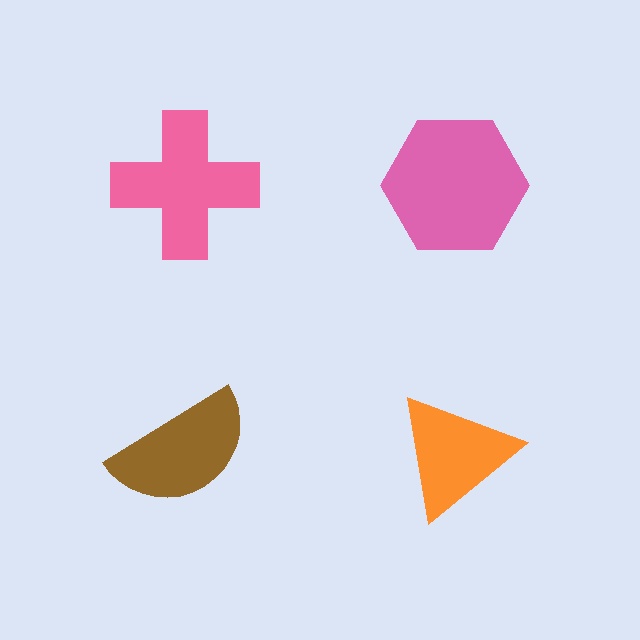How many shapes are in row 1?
2 shapes.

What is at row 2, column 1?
A brown semicircle.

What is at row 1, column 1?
A pink cross.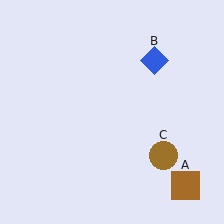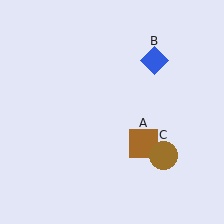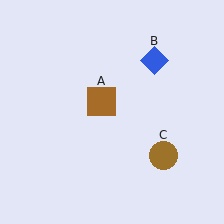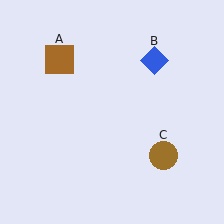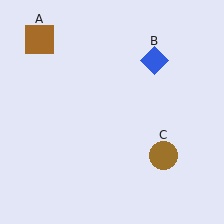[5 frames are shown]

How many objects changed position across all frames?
1 object changed position: brown square (object A).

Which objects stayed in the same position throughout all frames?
Blue diamond (object B) and brown circle (object C) remained stationary.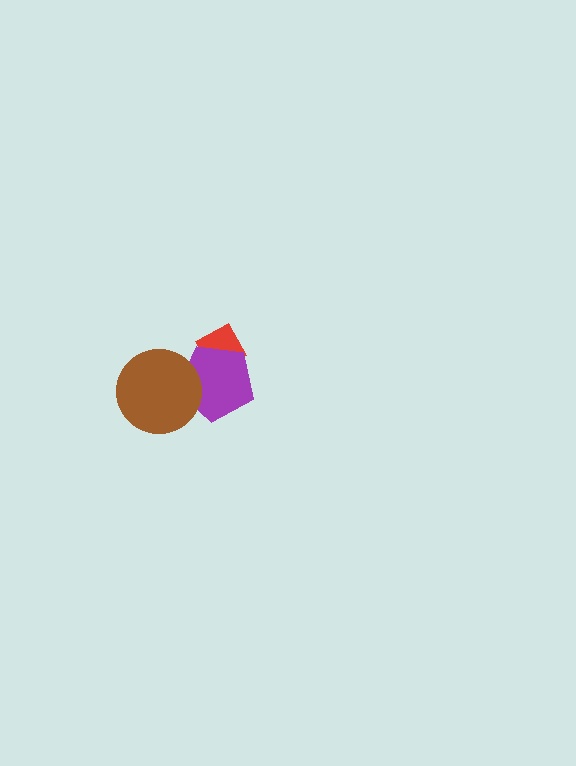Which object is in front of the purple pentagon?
The brown circle is in front of the purple pentagon.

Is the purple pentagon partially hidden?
Yes, it is partially covered by another shape.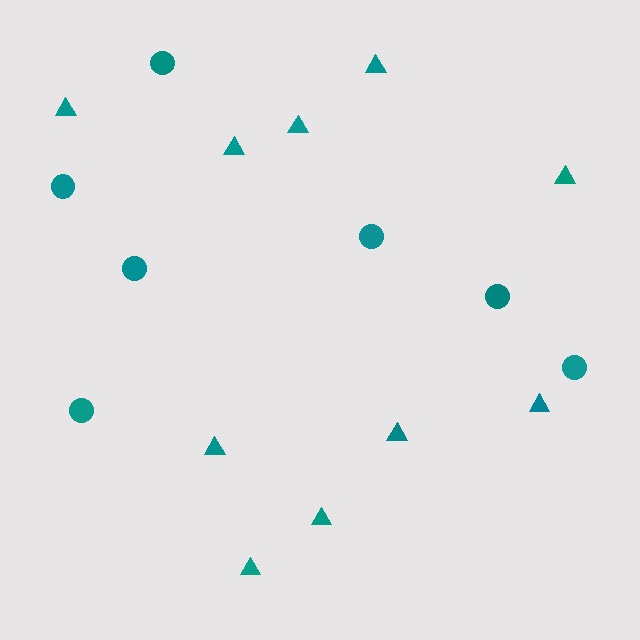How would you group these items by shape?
There are 2 groups: one group of circles (7) and one group of triangles (10).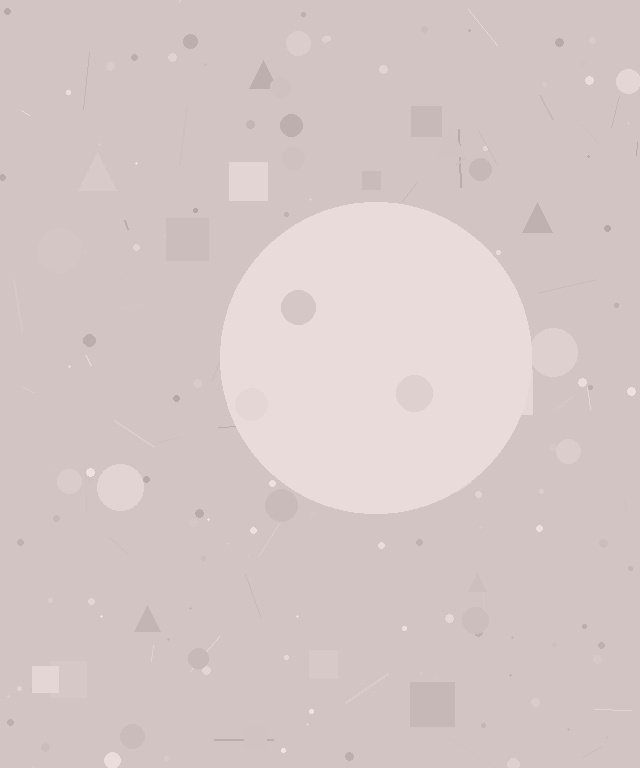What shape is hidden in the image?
A circle is hidden in the image.